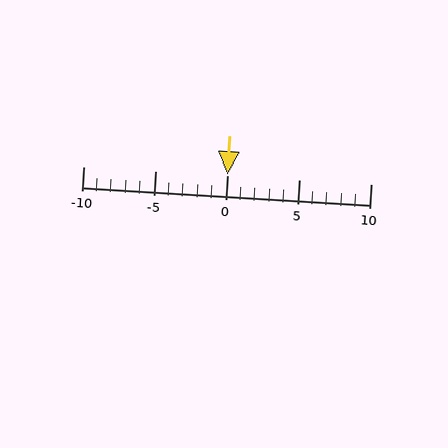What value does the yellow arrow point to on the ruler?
The yellow arrow points to approximately 0.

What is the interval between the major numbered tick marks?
The major tick marks are spaced 5 units apart.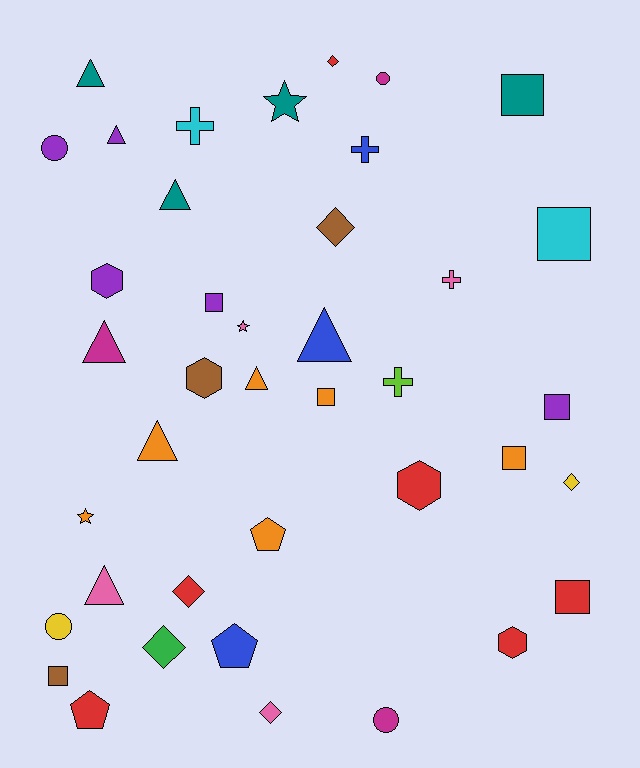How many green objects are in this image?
There is 1 green object.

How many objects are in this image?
There are 40 objects.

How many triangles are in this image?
There are 8 triangles.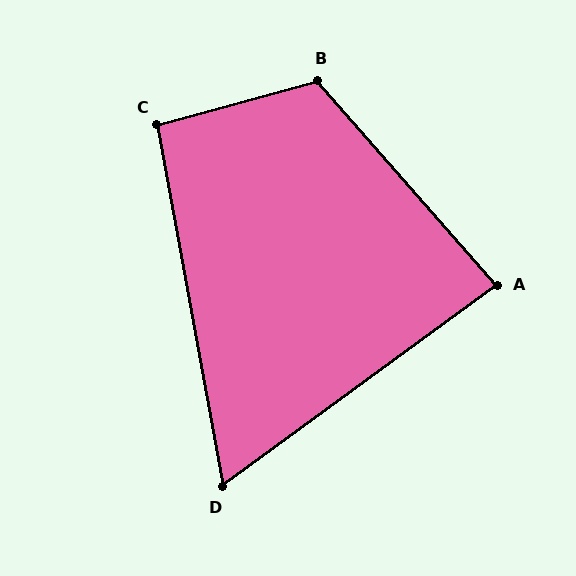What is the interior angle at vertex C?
Approximately 95 degrees (obtuse).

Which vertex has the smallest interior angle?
D, at approximately 64 degrees.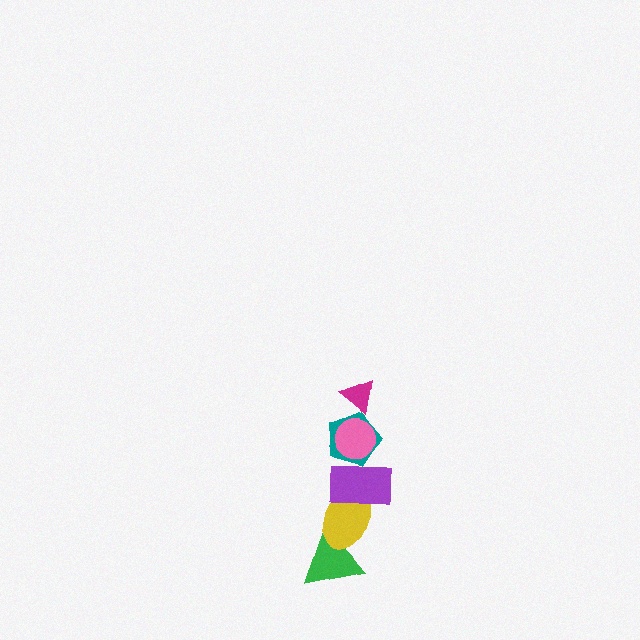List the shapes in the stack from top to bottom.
From top to bottom: the magenta triangle, the pink circle, the teal pentagon, the purple rectangle, the yellow ellipse, the green triangle.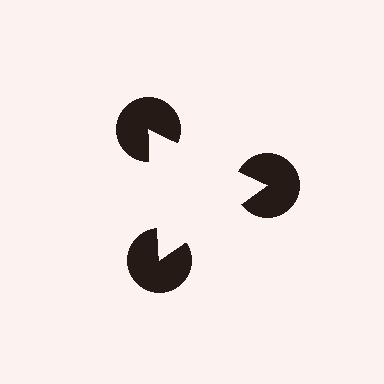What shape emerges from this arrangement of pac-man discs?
An illusory triangle — its edges are inferred from the aligned wedge cuts in the pac-man discs, not physically drawn.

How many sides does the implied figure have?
3 sides.